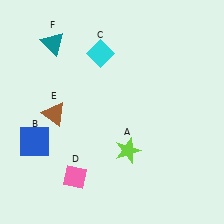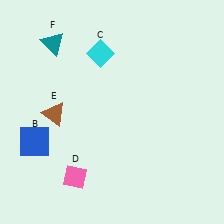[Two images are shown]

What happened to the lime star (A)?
The lime star (A) was removed in Image 2. It was in the bottom-right area of Image 1.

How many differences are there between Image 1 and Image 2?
There is 1 difference between the two images.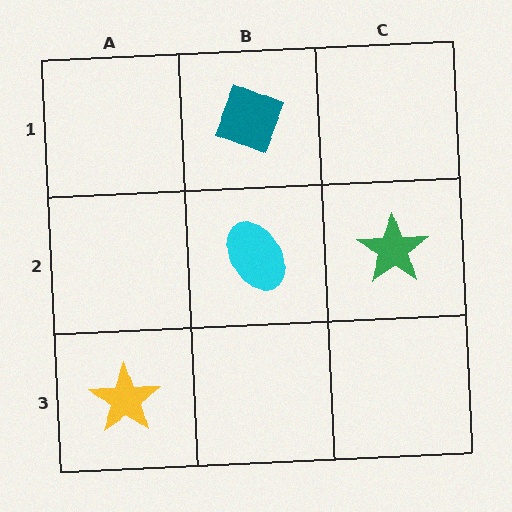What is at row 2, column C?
A green star.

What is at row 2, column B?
A cyan ellipse.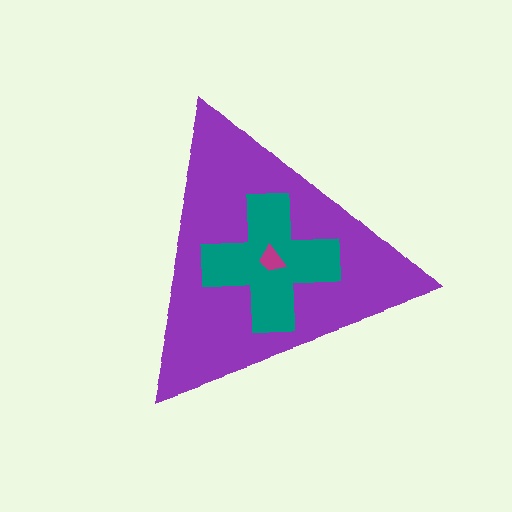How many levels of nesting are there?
3.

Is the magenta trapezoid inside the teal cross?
Yes.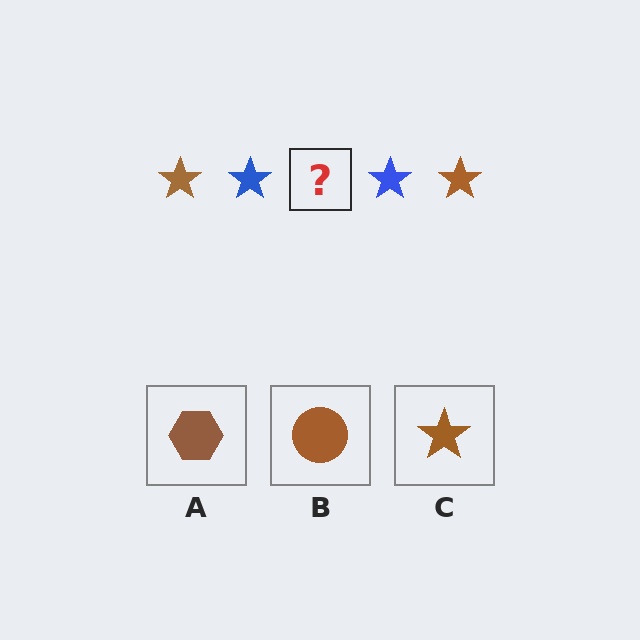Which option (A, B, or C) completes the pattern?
C.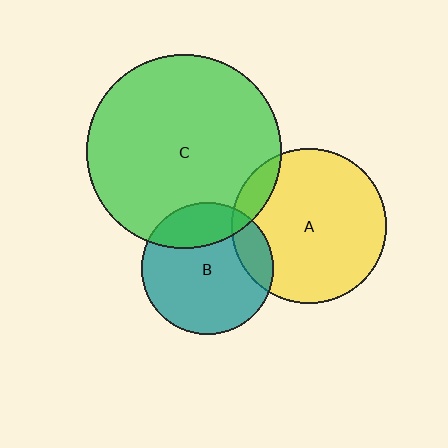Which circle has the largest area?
Circle C (green).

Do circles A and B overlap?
Yes.